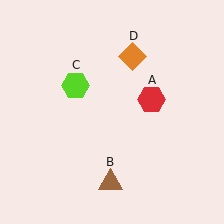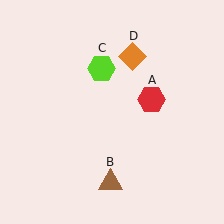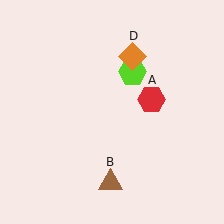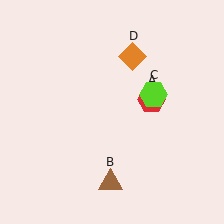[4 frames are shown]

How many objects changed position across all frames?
1 object changed position: lime hexagon (object C).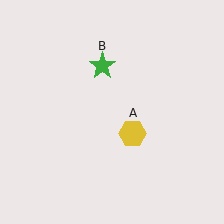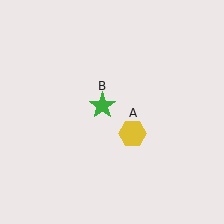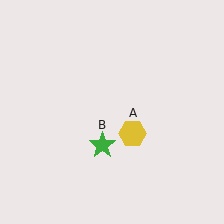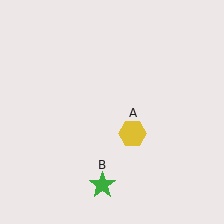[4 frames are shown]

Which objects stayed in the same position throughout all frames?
Yellow hexagon (object A) remained stationary.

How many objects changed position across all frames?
1 object changed position: green star (object B).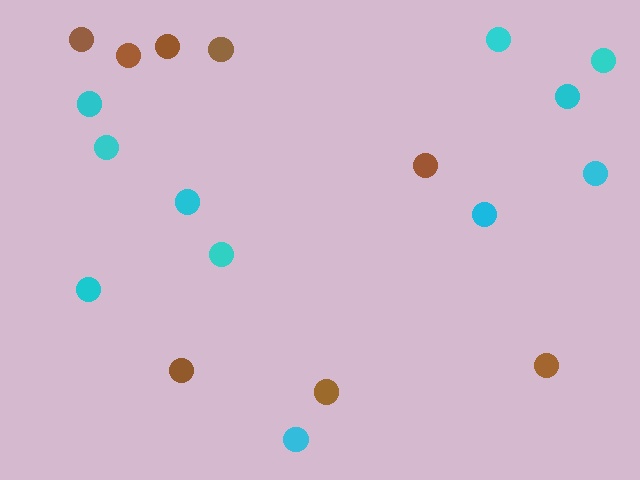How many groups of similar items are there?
There are 2 groups: one group of cyan circles (11) and one group of brown circles (8).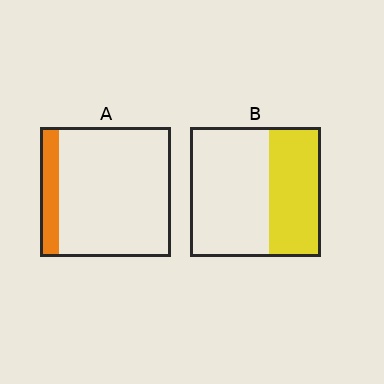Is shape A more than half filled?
No.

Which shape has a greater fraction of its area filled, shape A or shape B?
Shape B.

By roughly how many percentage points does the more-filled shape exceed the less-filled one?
By roughly 25 percentage points (B over A).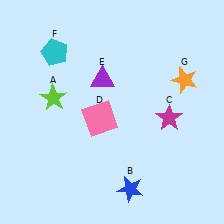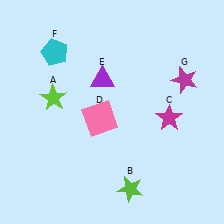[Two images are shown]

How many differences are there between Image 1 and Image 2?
There are 2 differences between the two images.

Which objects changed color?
B changed from blue to lime. G changed from orange to magenta.